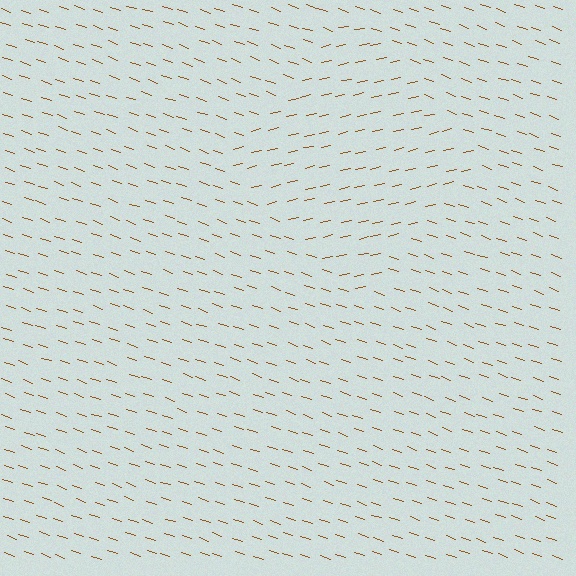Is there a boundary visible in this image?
Yes, there is a texture boundary formed by a change in line orientation.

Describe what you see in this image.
The image is filled with small brown line segments. A diamond region in the image has lines oriented differently from the surrounding lines, creating a visible texture boundary.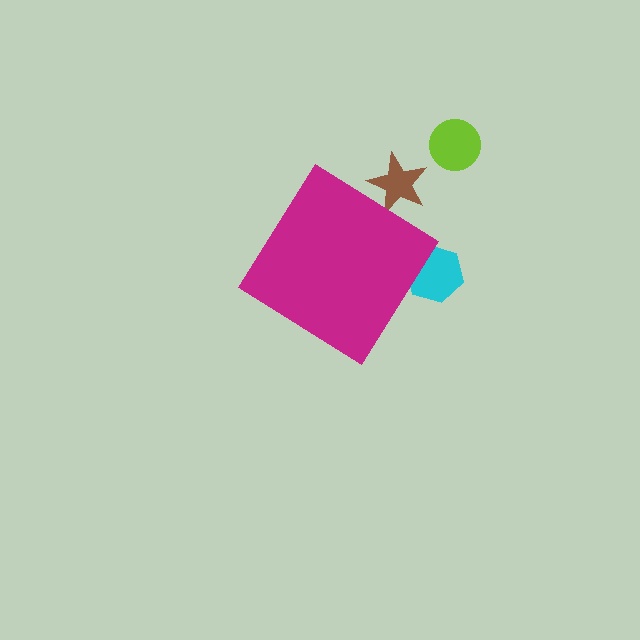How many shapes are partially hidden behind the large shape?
2 shapes are partially hidden.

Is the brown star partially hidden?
Yes, the brown star is partially hidden behind the magenta diamond.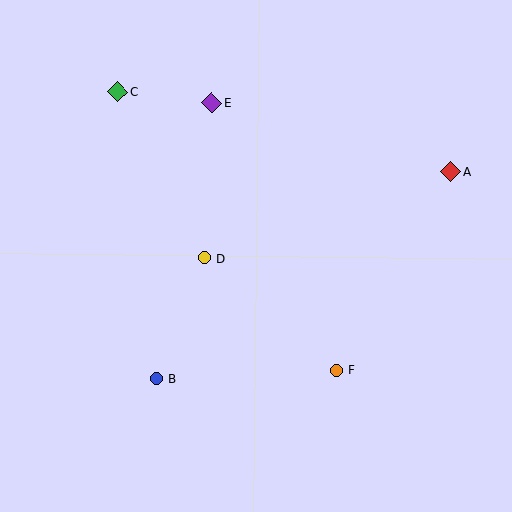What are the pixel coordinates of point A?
Point A is at (451, 172).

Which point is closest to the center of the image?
Point D at (204, 258) is closest to the center.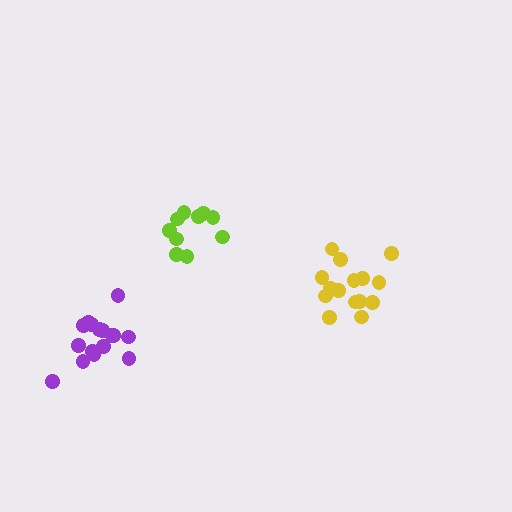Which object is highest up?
The lime cluster is topmost.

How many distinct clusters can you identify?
There are 3 distinct clusters.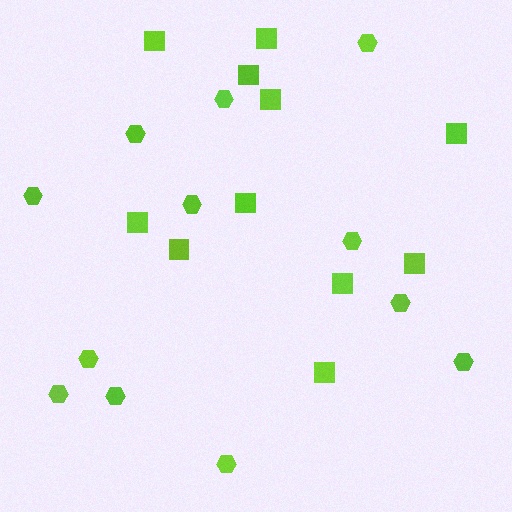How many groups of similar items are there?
There are 2 groups: one group of squares (11) and one group of hexagons (12).